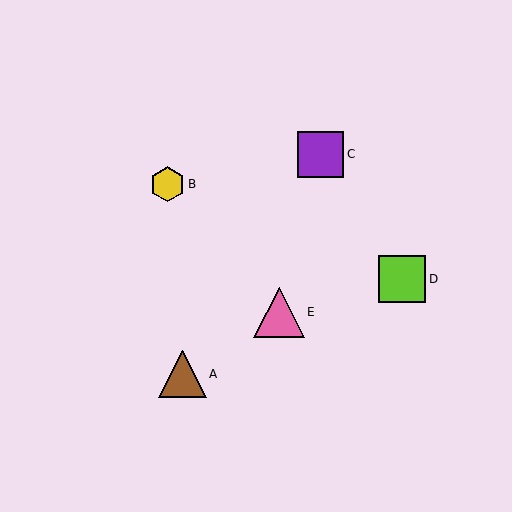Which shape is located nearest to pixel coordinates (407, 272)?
The lime square (labeled D) at (402, 279) is nearest to that location.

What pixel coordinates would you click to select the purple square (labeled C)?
Click at (320, 154) to select the purple square C.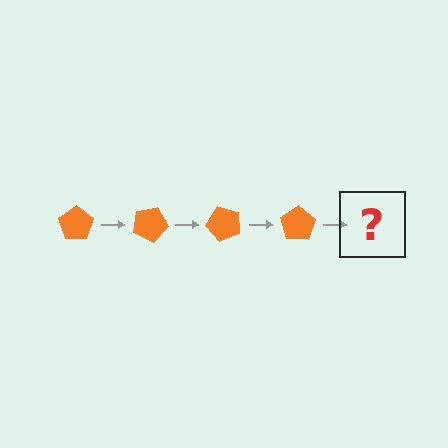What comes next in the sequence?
The next element should be an orange pentagon rotated 100 degrees.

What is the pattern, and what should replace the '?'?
The pattern is that the pentagon rotates 25 degrees each step. The '?' should be an orange pentagon rotated 100 degrees.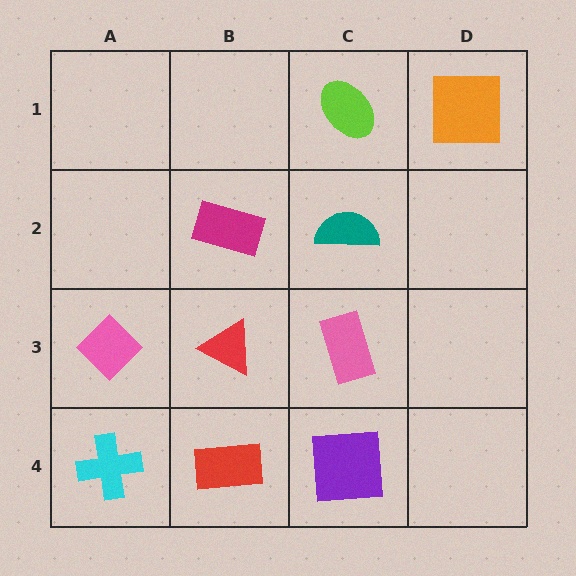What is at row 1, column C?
A lime ellipse.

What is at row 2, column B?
A magenta rectangle.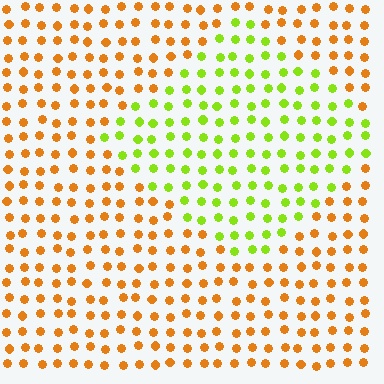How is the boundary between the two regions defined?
The boundary is defined purely by a slight shift in hue (about 56 degrees). Spacing, size, and orientation are identical on both sides.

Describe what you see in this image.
The image is filled with small orange elements in a uniform arrangement. A diamond-shaped region is visible where the elements are tinted to a slightly different hue, forming a subtle color boundary.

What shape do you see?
I see a diamond.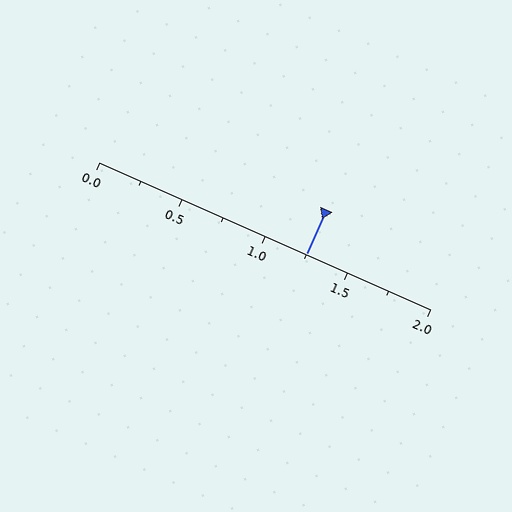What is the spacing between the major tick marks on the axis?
The major ticks are spaced 0.5 apart.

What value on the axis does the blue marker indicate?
The marker indicates approximately 1.25.